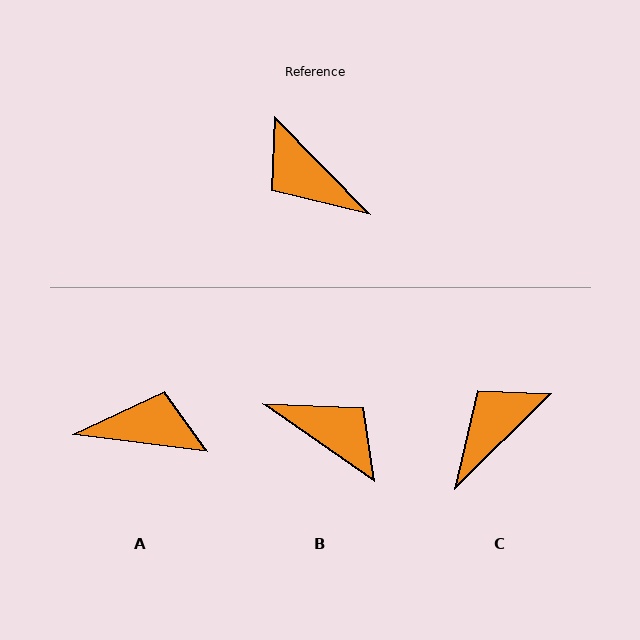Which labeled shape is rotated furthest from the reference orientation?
B, about 169 degrees away.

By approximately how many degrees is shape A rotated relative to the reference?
Approximately 142 degrees clockwise.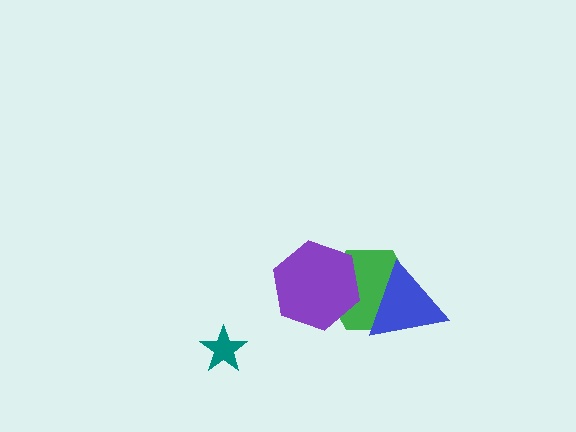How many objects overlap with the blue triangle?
1 object overlaps with the blue triangle.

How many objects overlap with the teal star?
0 objects overlap with the teal star.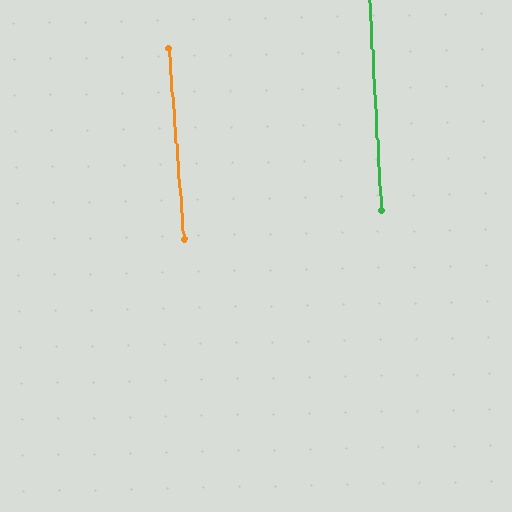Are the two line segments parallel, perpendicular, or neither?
Parallel — their directions differ by only 1.4°.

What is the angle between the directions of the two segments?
Approximately 1 degree.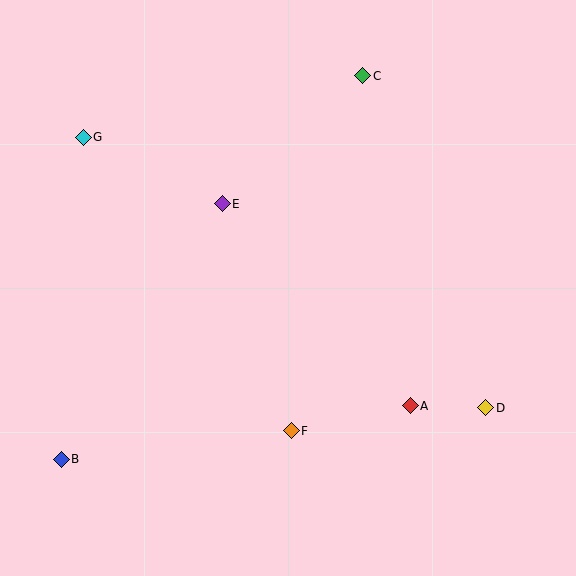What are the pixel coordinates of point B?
Point B is at (61, 459).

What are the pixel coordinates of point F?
Point F is at (291, 431).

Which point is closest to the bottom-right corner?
Point D is closest to the bottom-right corner.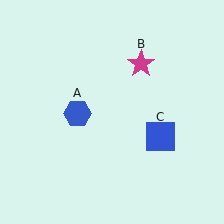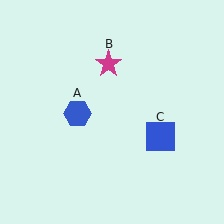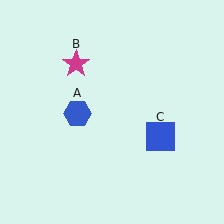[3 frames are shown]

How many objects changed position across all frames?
1 object changed position: magenta star (object B).